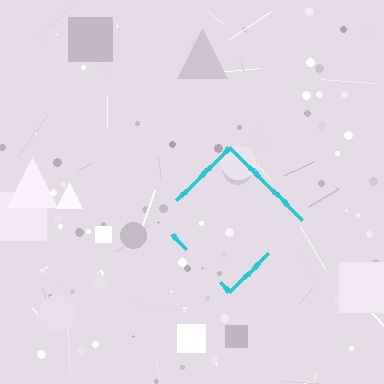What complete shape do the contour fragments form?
The contour fragments form a diamond.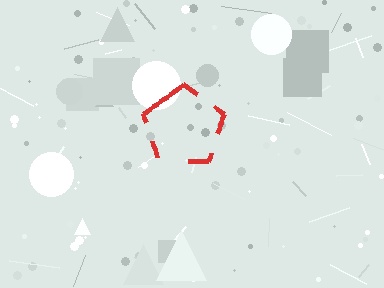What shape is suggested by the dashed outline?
The dashed outline suggests a pentagon.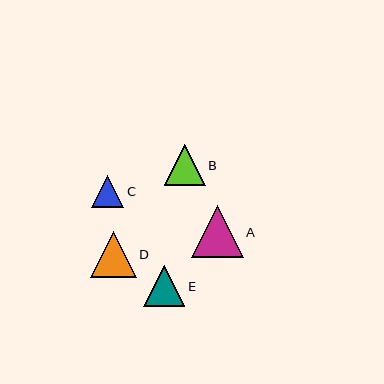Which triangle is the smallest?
Triangle C is the smallest with a size of approximately 32 pixels.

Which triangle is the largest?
Triangle A is the largest with a size of approximately 51 pixels.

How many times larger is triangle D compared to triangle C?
Triangle D is approximately 1.4 times the size of triangle C.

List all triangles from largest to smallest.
From largest to smallest: A, D, E, B, C.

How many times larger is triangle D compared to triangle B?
Triangle D is approximately 1.1 times the size of triangle B.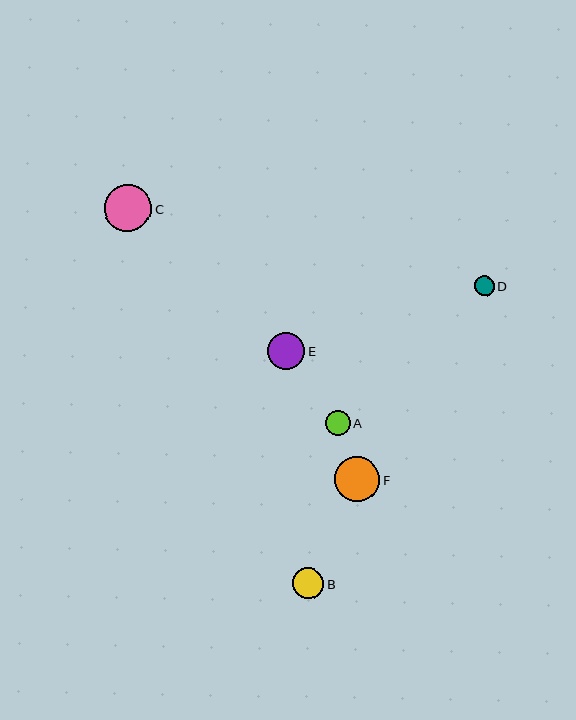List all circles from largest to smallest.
From largest to smallest: C, F, E, B, A, D.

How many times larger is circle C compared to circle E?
Circle C is approximately 1.3 times the size of circle E.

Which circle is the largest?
Circle C is the largest with a size of approximately 47 pixels.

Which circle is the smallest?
Circle D is the smallest with a size of approximately 20 pixels.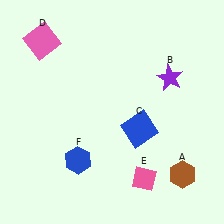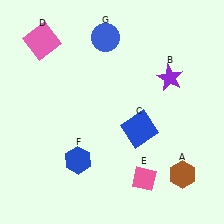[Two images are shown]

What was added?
A blue circle (G) was added in Image 2.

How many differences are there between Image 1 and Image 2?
There is 1 difference between the two images.